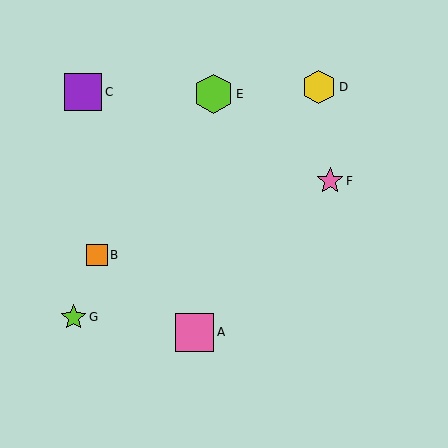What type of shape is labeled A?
Shape A is a pink square.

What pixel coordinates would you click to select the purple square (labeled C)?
Click at (83, 92) to select the purple square C.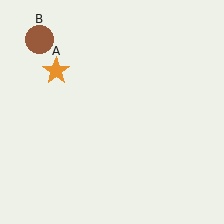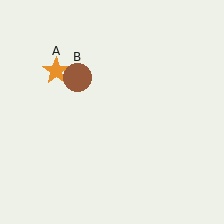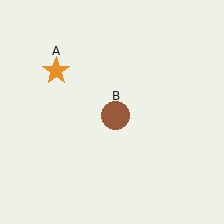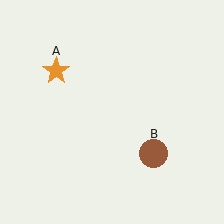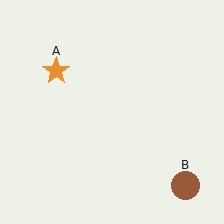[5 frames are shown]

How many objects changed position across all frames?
1 object changed position: brown circle (object B).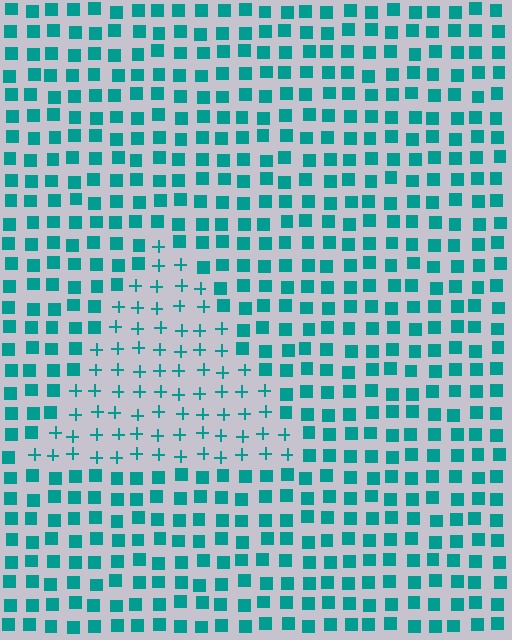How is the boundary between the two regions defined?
The boundary is defined by a change in element shape: plus signs inside vs. squares outside. All elements share the same color and spacing.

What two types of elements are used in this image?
The image uses plus signs inside the triangle region and squares outside it.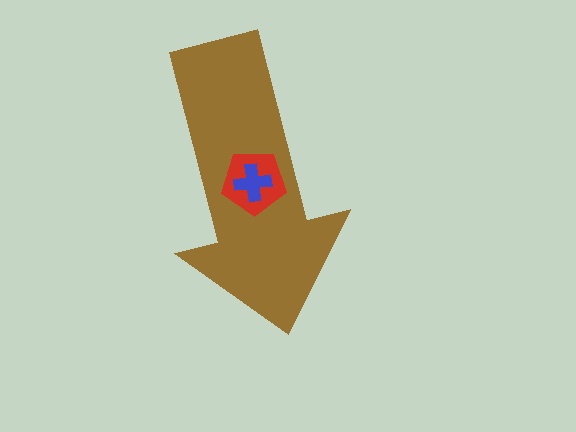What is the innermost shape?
The blue cross.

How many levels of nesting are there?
3.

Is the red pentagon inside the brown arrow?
Yes.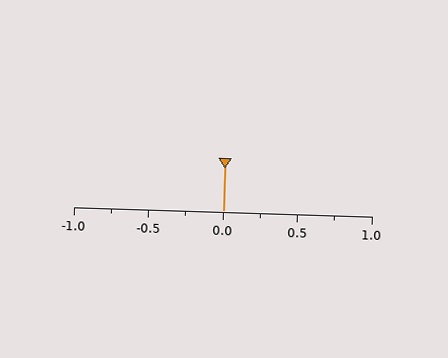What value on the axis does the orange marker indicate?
The marker indicates approximately 0.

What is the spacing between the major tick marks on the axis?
The major ticks are spaced 0.5 apart.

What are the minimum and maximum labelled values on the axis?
The axis runs from -1.0 to 1.0.